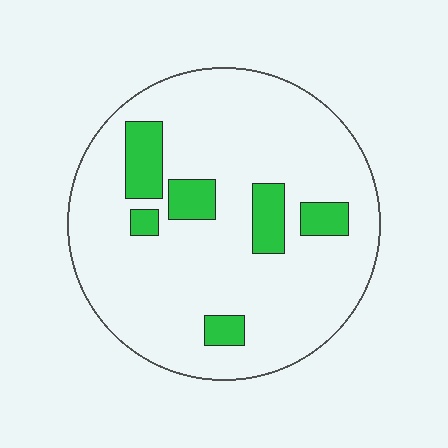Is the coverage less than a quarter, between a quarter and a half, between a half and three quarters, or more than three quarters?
Less than a quarter.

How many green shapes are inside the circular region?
6.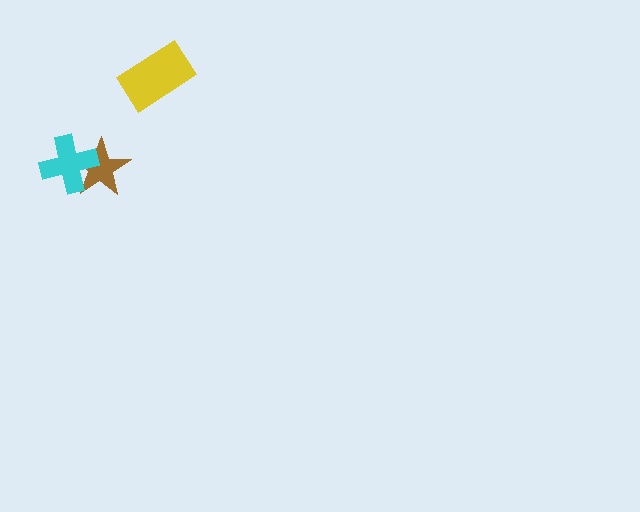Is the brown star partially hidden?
Yes, it is partially covered by another shape.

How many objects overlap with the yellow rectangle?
0 objects overlap with the yellow rectangle.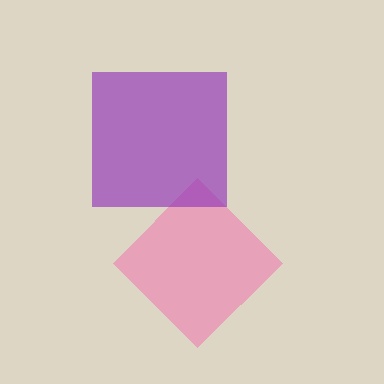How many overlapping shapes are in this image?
There are 2 overlapping shapes in the image.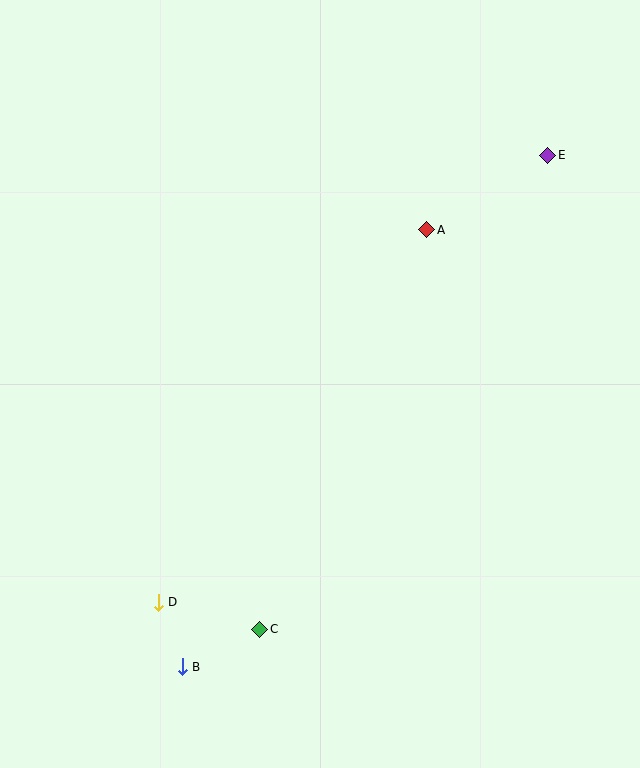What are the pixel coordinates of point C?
Point C is at (260, 629).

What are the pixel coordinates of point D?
Point D is at (158, 602).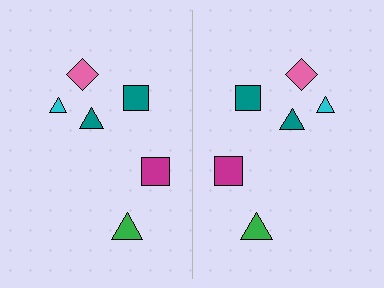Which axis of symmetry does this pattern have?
The pattern has a vertical axis of symmetry running through the center of the image.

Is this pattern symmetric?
Yes, this pattern has bilateral (reflection) symmetry.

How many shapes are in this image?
There are 12 shapes in this image.